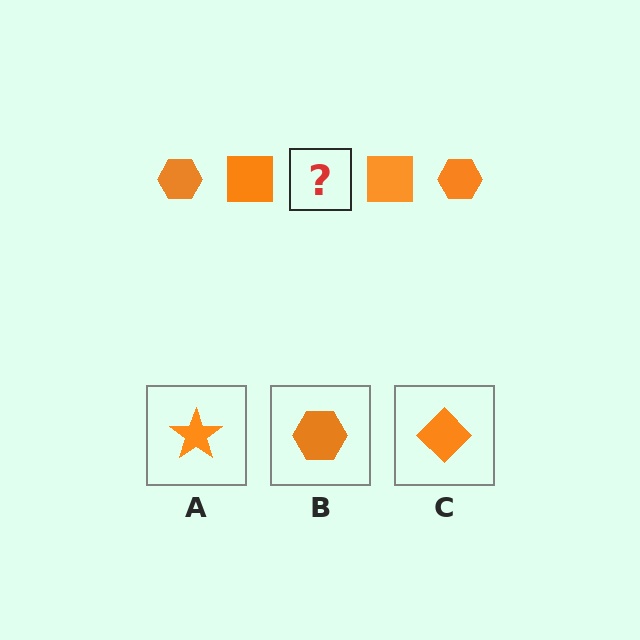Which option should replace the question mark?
Option B.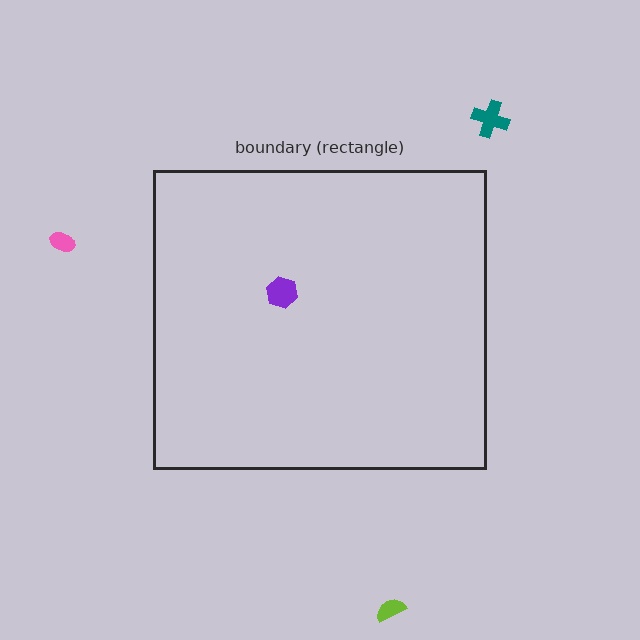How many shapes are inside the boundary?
1 inside, 3 outside.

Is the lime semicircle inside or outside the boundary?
Outside.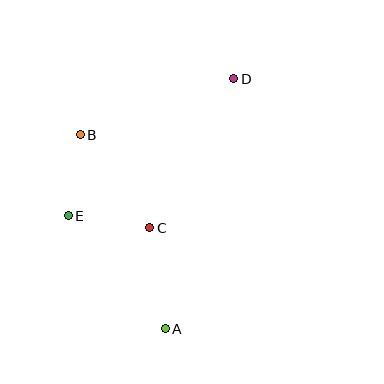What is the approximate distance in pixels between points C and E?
The distance between C and E is approximately 82 pixels.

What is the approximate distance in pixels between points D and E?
The distance between D and E is approximately 215 pixels.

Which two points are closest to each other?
Points B and E are closest to each other.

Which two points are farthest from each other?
Points A and D are farthest from each other.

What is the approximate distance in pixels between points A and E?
The distance between A and E is approximately 149 pixels.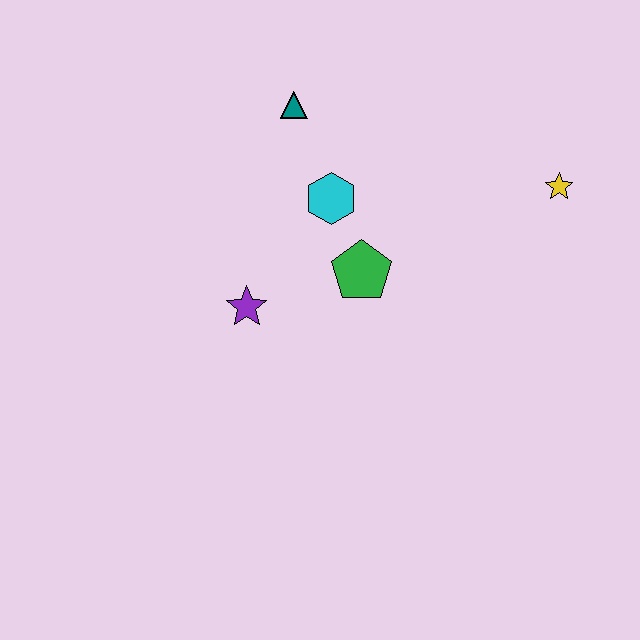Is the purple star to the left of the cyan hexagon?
Yes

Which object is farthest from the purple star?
The yellow star is farthest from the purple star.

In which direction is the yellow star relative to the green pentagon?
The yellow star is to the right of the green pentagon.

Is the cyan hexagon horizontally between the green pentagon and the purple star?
Yes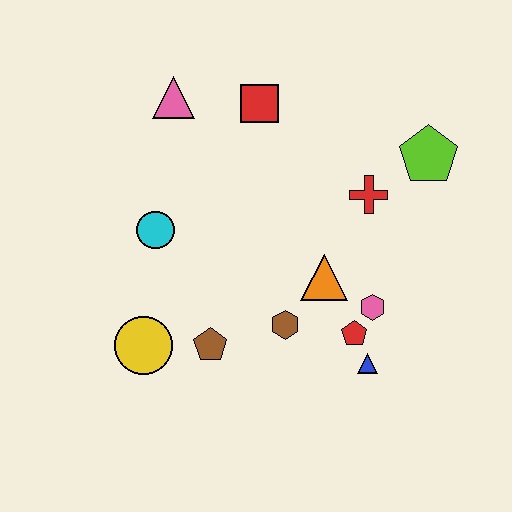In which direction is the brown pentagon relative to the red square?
The brown pentagon is below the red square.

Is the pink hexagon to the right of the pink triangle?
Yes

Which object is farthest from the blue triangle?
The pink triangle is farthest from the blue triangle.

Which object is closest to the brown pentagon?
The yellow circle is closest to the brown pentagon.